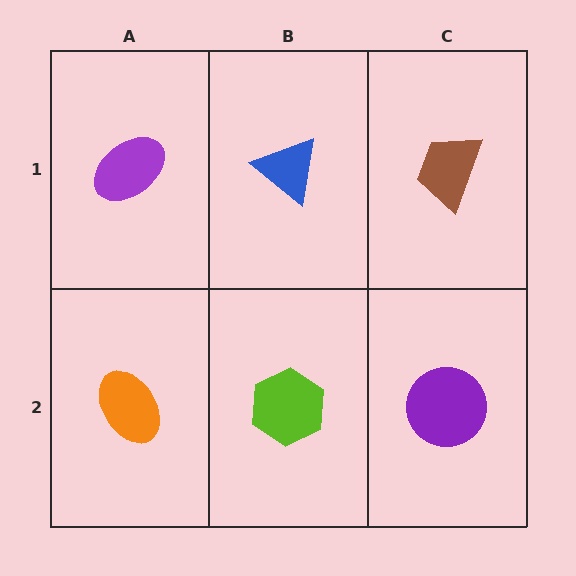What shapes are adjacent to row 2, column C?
A brown trapezoid (row 1, column C), a lime hexagon (row 2, column B).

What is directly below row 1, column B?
A lime hexagon.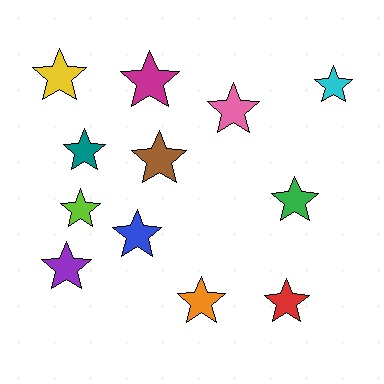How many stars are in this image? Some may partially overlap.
There are 12 stars.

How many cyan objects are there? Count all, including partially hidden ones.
There is 1 cyan object.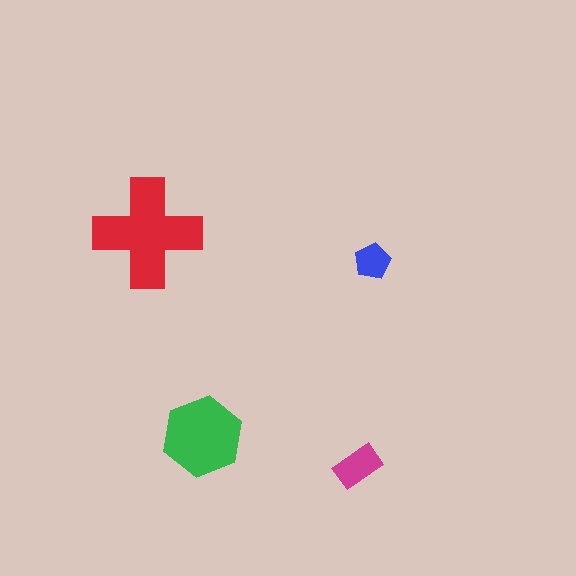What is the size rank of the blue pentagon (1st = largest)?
4th.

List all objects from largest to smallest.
The red cross, the green hexagon, the magenta rectangle, the blue pentagon.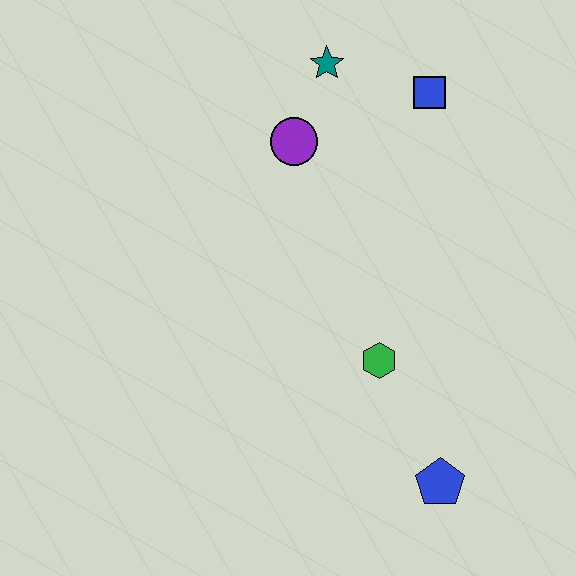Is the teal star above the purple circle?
Yes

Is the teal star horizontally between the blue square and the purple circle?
Yes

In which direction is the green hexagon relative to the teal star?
The green hexagon is below the teal star.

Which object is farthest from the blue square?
The blue pentagon is farthest from the blue square.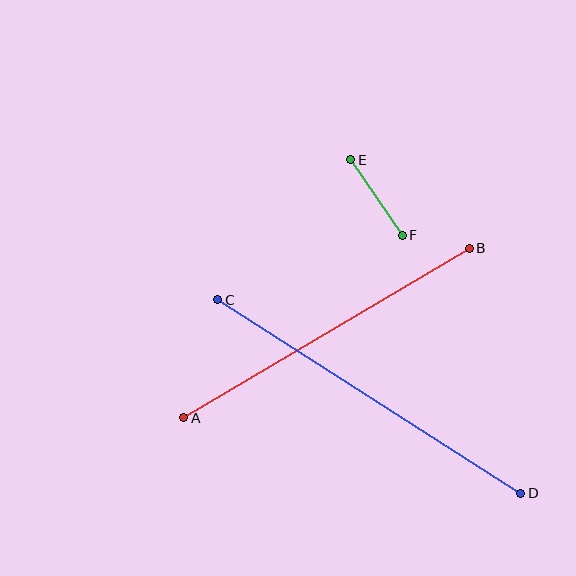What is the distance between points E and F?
The distance is approximately 91 pixels.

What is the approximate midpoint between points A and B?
The midpoint is at approximately (327, 333) pixels.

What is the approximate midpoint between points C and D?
The midpoint is at approximately (369, 396) pixels.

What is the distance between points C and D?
The distance is approximately 360 pixels.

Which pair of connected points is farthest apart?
Points C and D are farthest apart.